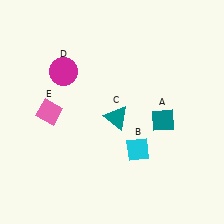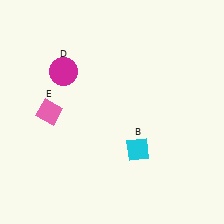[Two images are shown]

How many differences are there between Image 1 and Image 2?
There are 2 differences between the two images.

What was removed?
The teal triangle (C), the teal diamond (A) were removed in Image 2.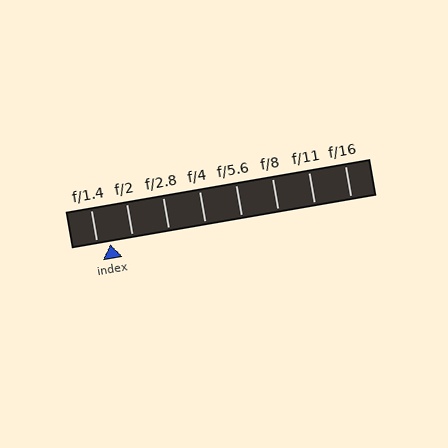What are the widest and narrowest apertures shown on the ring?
The widest aperture shown is f/1.4 and the narrowest is f/16.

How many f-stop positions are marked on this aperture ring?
There are 8 f-stop positions marked.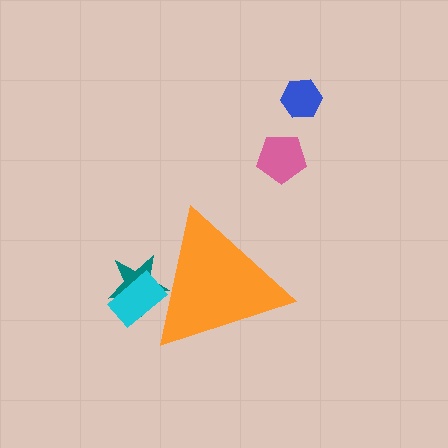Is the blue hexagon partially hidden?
No, the blue hexagon is fully visible.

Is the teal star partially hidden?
Yes, the teal star is partially hidden behind the orange triangle.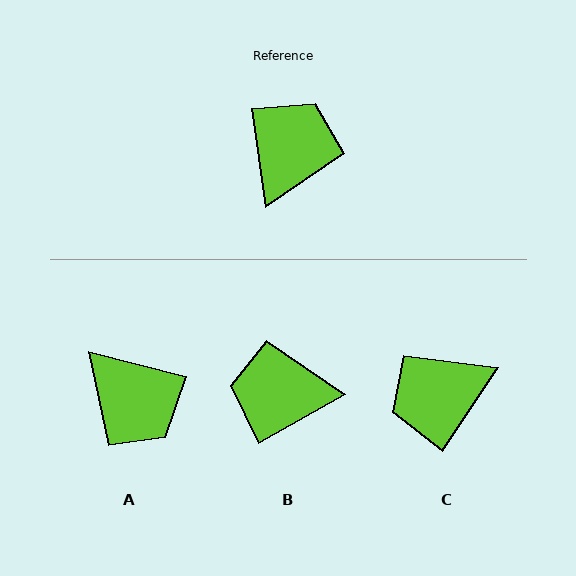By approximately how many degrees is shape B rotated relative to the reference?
Approximately 111 degrees counter-clockwise.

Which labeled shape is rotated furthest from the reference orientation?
C, about 138 degrees away.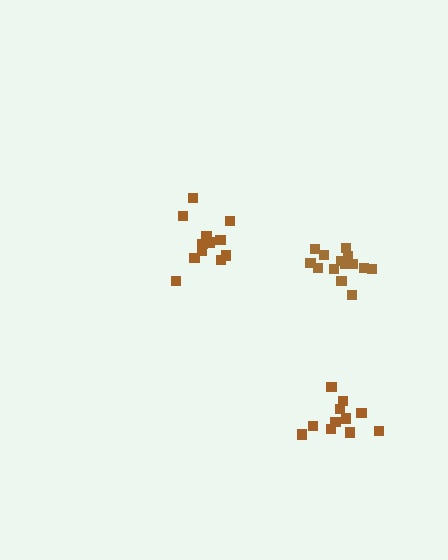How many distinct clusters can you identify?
There are 3 distinct clusters.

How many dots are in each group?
Group 1: 15 dots, Group 2: 12 dots, Group 3: 11 dots (38 total).